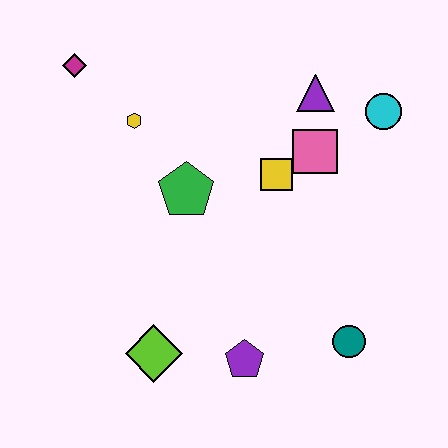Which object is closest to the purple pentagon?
The lime diamond is closest to the purple pentagon.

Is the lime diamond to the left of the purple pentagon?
Yes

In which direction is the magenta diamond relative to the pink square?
The magenta diamond is to the left of the pink square.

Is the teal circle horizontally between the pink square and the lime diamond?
No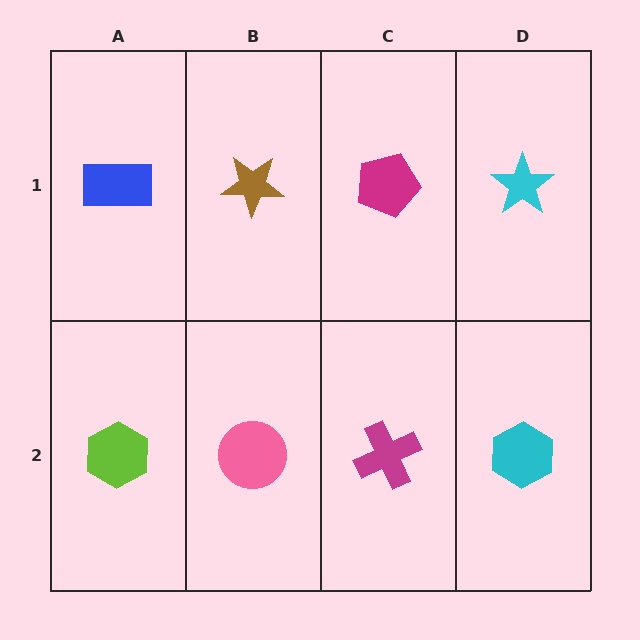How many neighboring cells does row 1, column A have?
2.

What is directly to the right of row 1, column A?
A brown star.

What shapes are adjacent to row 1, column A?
A lime hexagon (row 2, column A), a brown star (row 1, column B).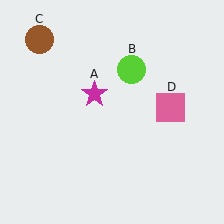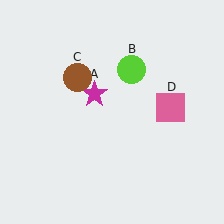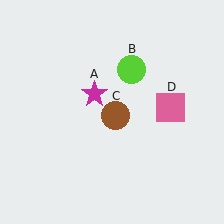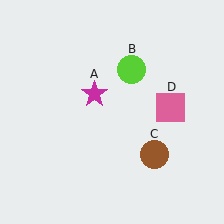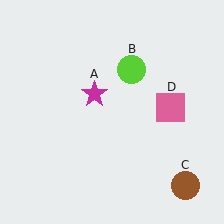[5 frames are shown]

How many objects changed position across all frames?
1 object changed position: brown circle (object C).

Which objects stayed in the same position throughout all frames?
Magenta star (object A) and lime circle (object B) and pink square (object D) remained stationary.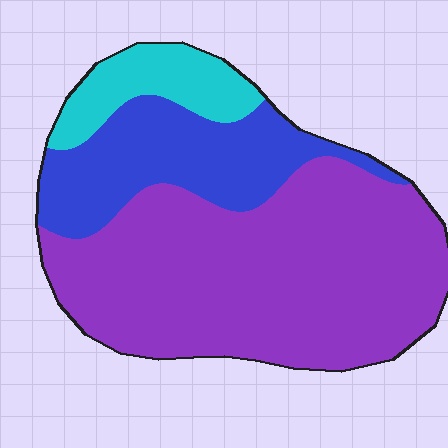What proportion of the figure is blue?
Blue covers about 25% of the figure.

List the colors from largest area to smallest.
From largest to smallest: purple, blue, cyan.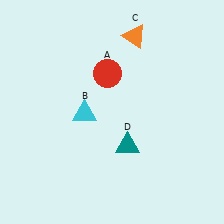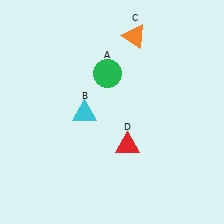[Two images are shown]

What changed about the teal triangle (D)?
In Image 1, D is teal. In Image 2, it changed to red.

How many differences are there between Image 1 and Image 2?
There are 2 differences between the two images.